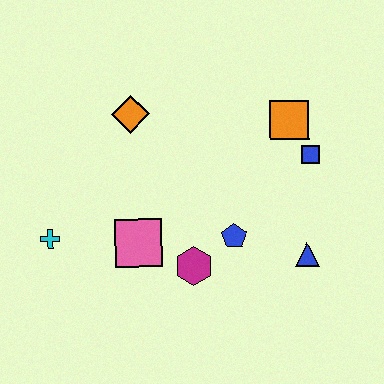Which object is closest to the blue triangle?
The blue pentagon is closest to the blue triangle.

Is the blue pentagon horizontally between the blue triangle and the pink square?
Yes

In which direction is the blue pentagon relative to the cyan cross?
The blue pentagon is to the right of the cyan cross.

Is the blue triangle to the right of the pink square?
Yes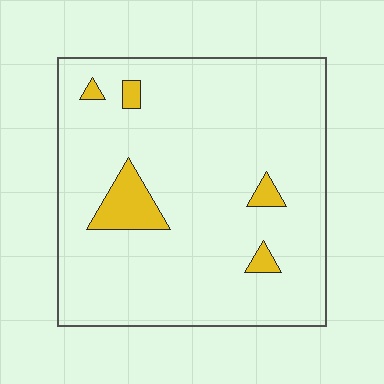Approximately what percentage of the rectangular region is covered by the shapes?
Approximately 5%.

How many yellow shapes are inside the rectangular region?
5.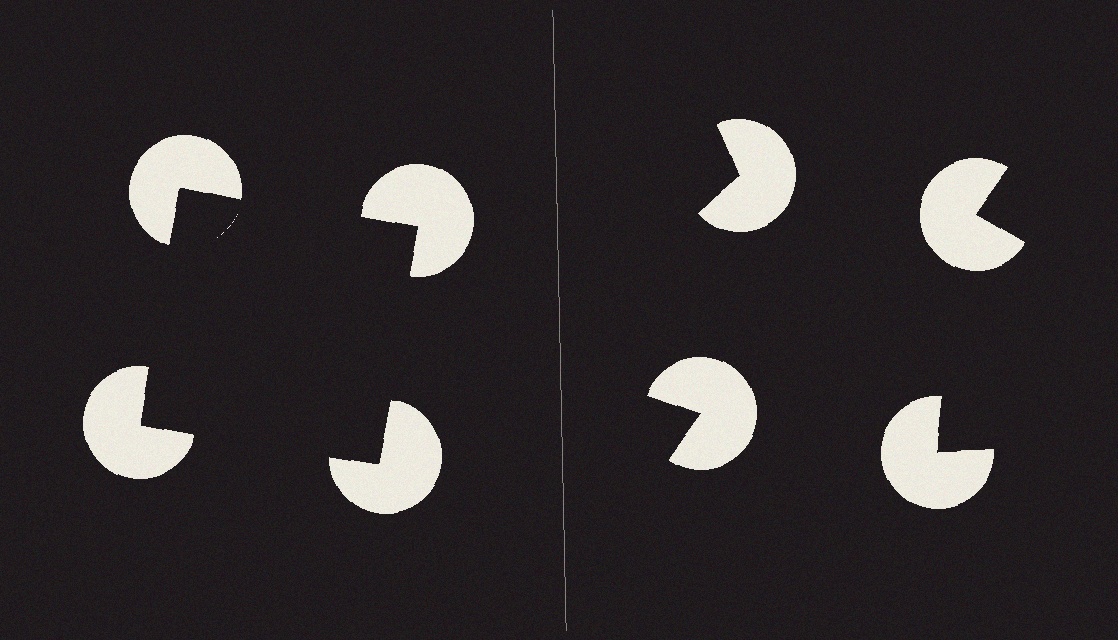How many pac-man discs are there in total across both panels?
8 — 4 on each side.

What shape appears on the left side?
An illusory square.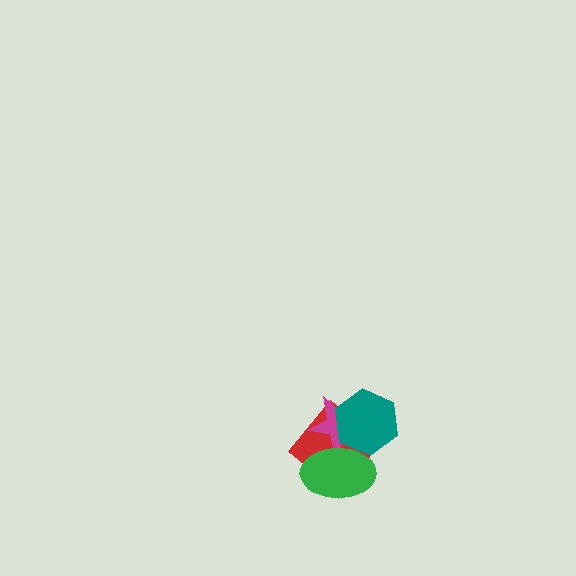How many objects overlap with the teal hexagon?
3 objects overlap with the teal hexagon.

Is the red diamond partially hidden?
Yes, it is partially covered by another shape.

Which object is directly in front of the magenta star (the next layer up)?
The teal hexagon is directly in front of the magenta star.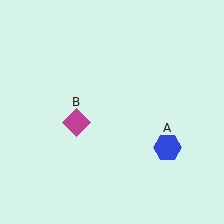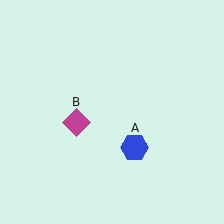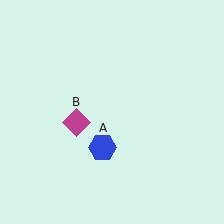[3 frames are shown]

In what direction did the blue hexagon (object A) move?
The blue hexagon (object A) moved left.